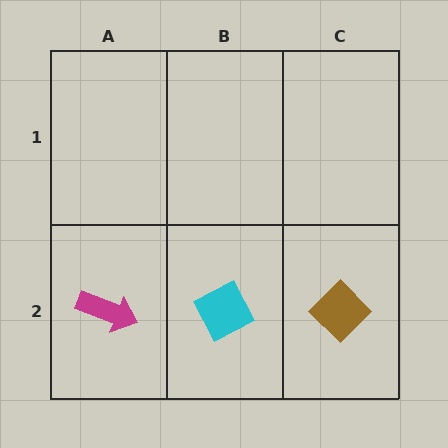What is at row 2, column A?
A magenta arrow.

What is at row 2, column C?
A brown diamond.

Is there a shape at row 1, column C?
No, that cell is empty.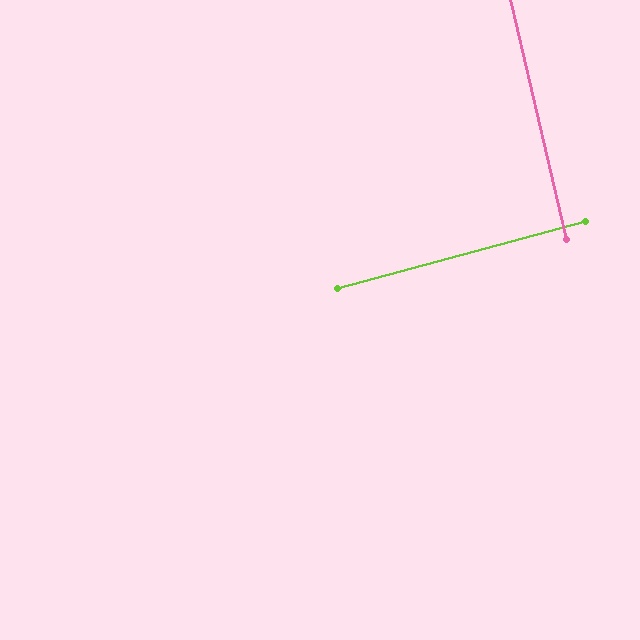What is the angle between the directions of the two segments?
Approximately 88 degrees.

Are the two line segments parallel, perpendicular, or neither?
Perpendicular — they meet at approximately 88°.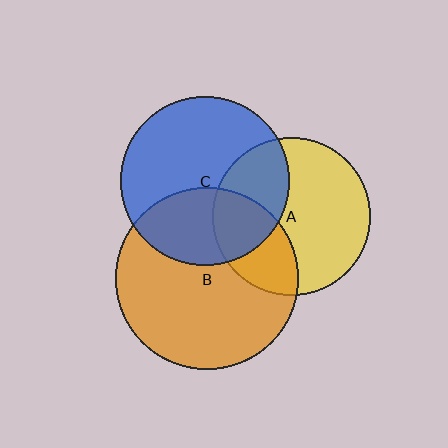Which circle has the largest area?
Circle B (orange).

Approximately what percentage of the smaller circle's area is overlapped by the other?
Approximately 35%.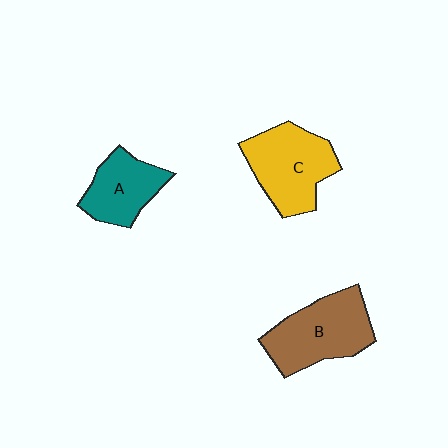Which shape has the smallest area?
Shape A (teal).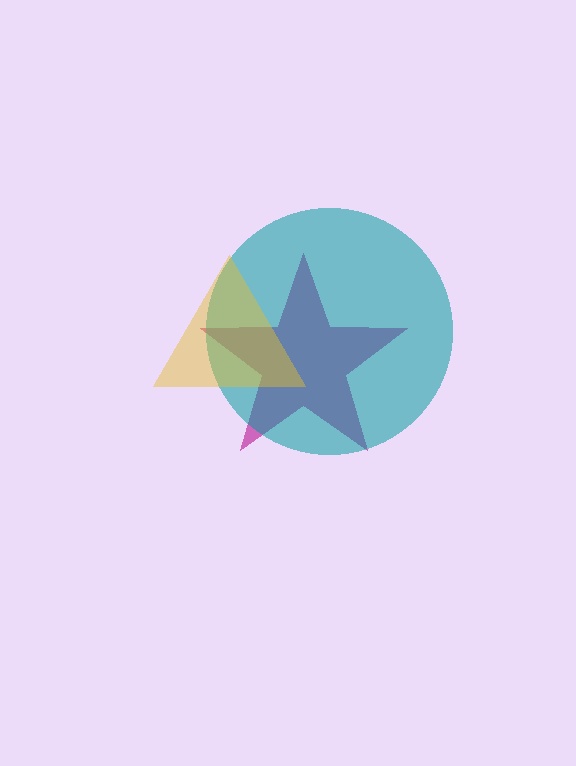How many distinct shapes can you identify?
There are 3 distinct shapes: a magenta star, a teal circle, a yellow triangle.